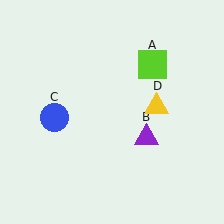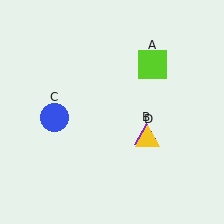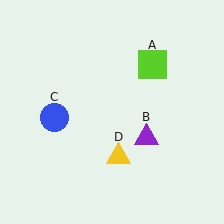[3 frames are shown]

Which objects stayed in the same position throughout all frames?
Lime square (object A) and purple triangle (object B) and blue circle (object C) remained stationary.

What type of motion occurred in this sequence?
The yellow triangle (object D) rotated clockwise around the center of the scene.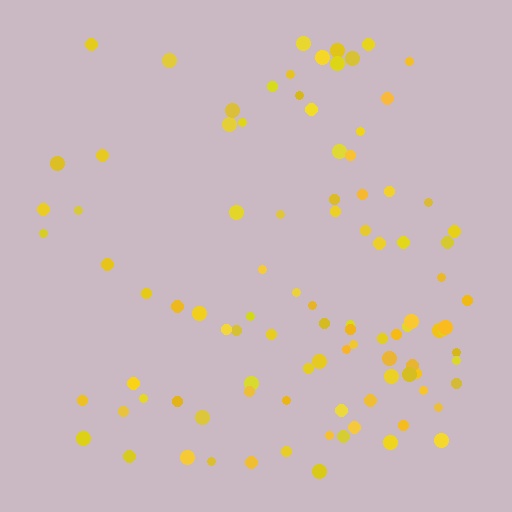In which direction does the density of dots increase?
From left to right, with the right side densest.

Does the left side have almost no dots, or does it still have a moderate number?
Still a moderate number, just noticeably fewer than the right.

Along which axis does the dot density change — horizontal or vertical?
Horizontal.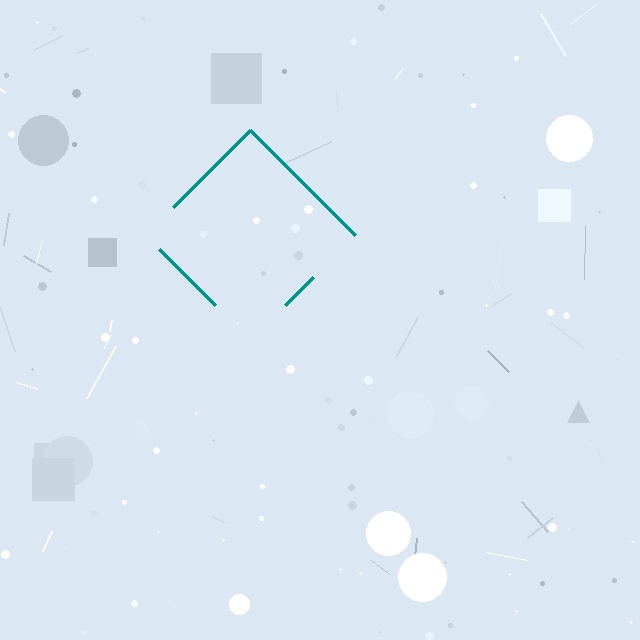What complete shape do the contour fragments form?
The contour fragments form a diamond.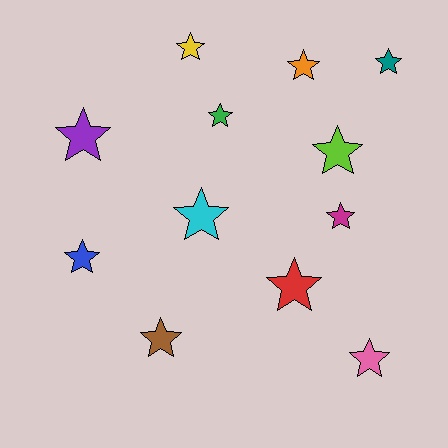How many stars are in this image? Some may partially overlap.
There are 12 stars.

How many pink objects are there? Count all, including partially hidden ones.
There is 1 pink object.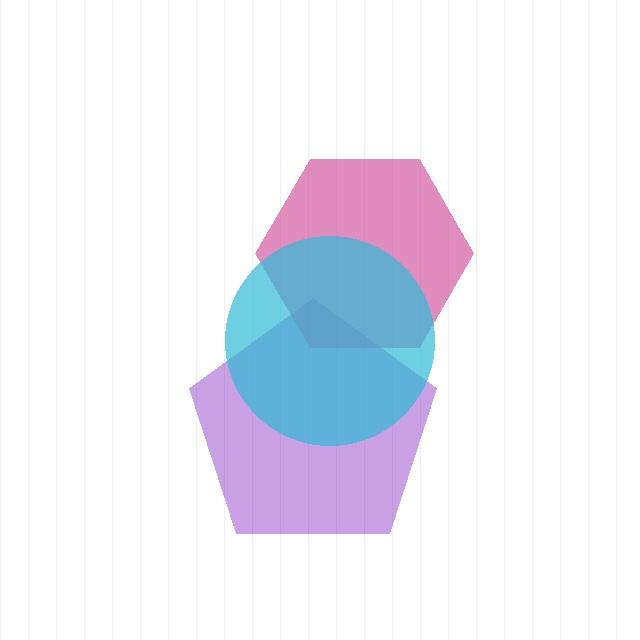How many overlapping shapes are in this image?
There are 3 overlapping shapes in the image.